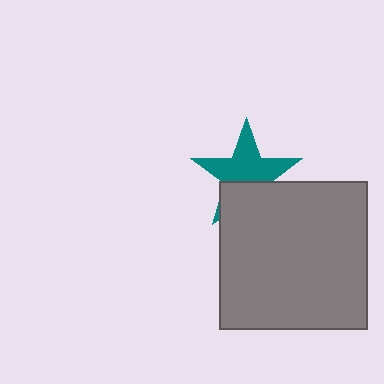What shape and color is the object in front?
The object in front is a gray square.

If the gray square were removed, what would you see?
You would see the complete teal star.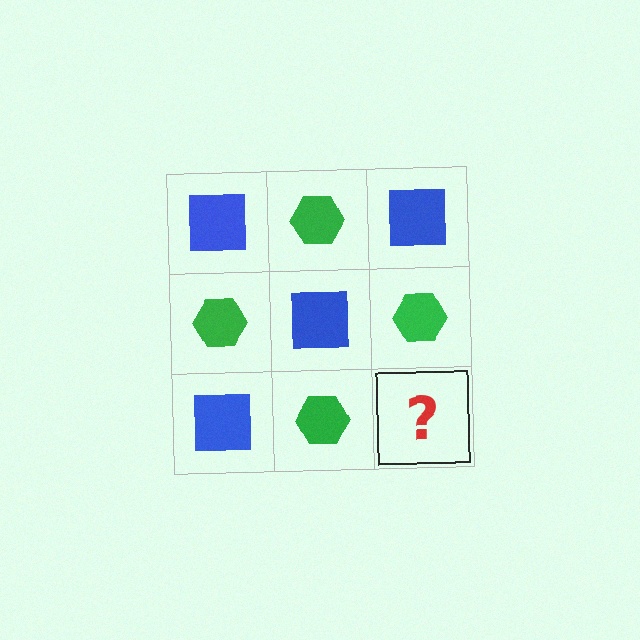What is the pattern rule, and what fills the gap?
The rule is that it alternates blue square and green hexagon in a checkerboard pattern. The gap should be filled with a blue square.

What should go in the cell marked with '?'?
The missing cell should contain a blue square.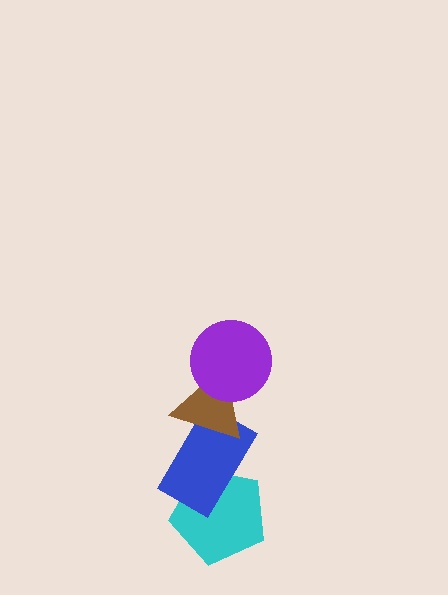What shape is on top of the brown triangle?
The purple circle is on top of the brown triangle.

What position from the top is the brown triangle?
The brown triangle is 2nd from the top.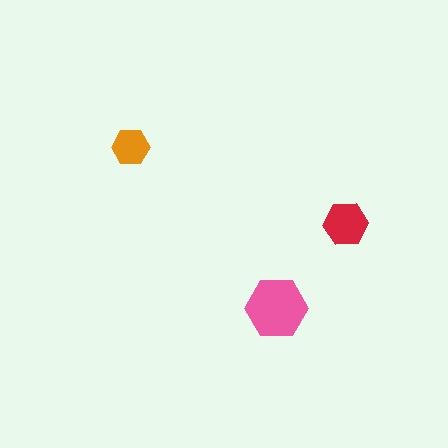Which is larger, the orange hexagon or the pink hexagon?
The pink one.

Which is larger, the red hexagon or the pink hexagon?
The pink one.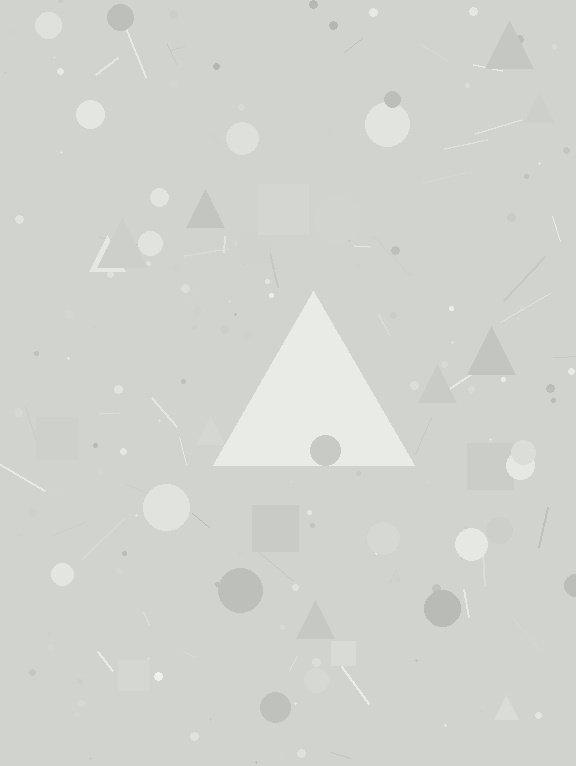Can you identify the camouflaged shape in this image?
The camouflaged shape is a triangle.